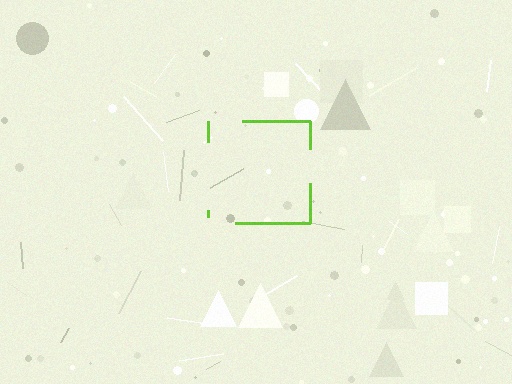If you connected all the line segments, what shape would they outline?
They would outline a square.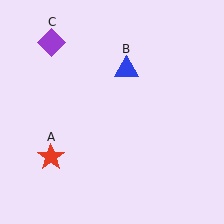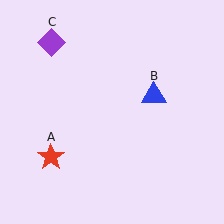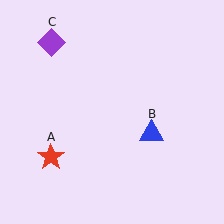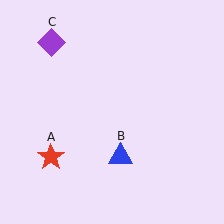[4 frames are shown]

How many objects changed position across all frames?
1 object changed position: blue triangle (object B).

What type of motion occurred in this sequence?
The blue triangle (object B) rotated clockwise around the center of the scene.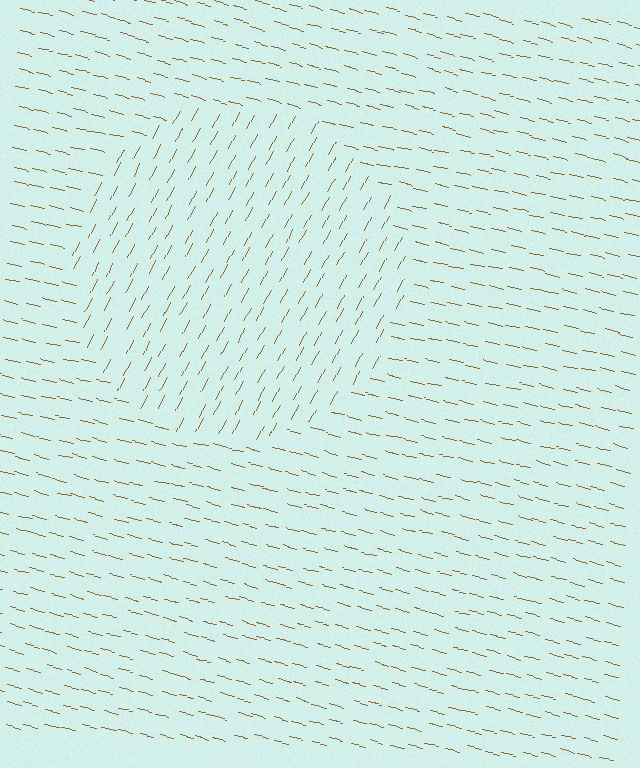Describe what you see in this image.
The image is filled with small brown line segments. A circle region in the image has lines oriented differently from the surrounding lines, creating a visible texture boundary.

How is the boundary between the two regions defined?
The boundary is defined purely by a change in line orientation (approximately 76 degrees difference). All lines are the same color and thickness.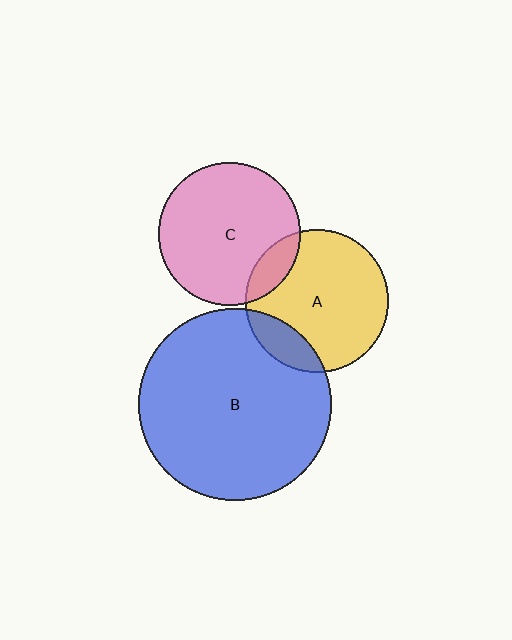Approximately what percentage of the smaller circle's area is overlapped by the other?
Approximately 15%.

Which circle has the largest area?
Circle B (blue).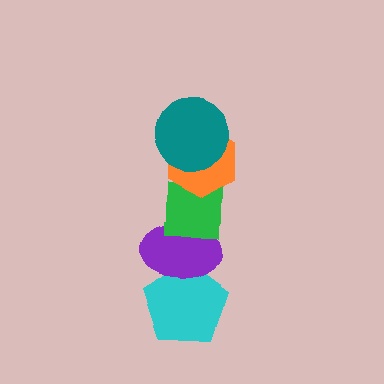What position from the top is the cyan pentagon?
The cyan pentagon is 5th from the top.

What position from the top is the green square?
The green square is 3rd from the top.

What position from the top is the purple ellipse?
The purple ellipse is 4th from the top.